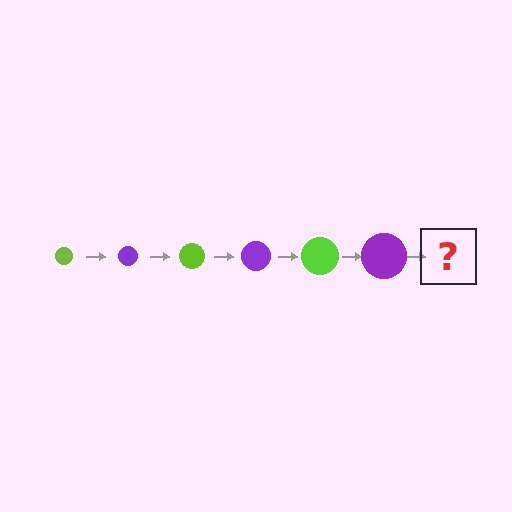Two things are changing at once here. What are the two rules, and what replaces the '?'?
The two rules are that the circle grows larger each step and the color cycles through lime and purple. The '?' should be a lime circle, larger than the previous one.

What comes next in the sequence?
The next element should be a lime circle, larger than the previous one.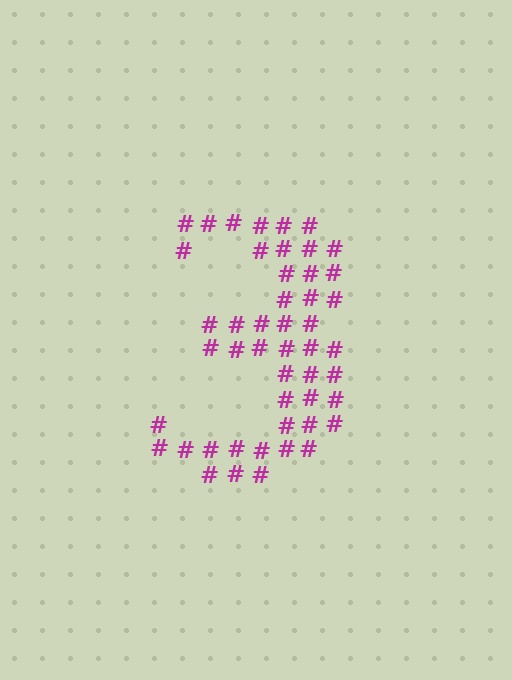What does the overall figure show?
The overall figure shows the digit 3.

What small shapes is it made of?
It is made of small hash symbols.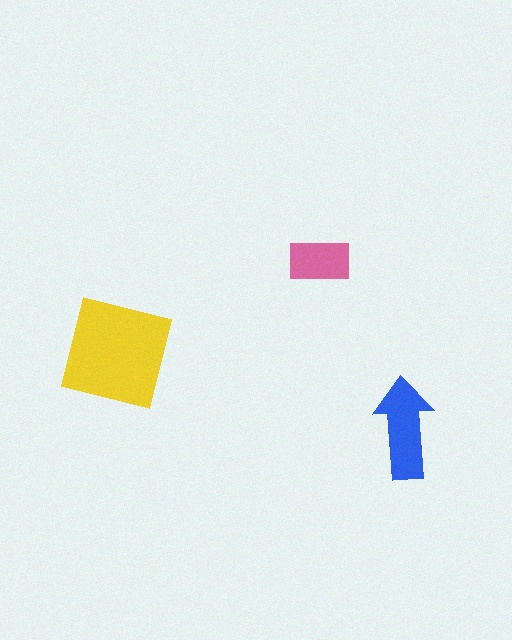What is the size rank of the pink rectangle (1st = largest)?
3rd.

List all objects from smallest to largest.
The pink rectangle, the blue arrow, the yellow square.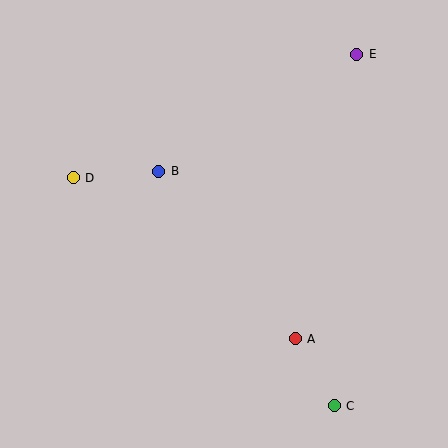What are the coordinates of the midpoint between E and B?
The midpoint between E and B is at (258, 113).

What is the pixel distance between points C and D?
The distance between C and D is 346 pixels.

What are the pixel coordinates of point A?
Point A is at (295, 339).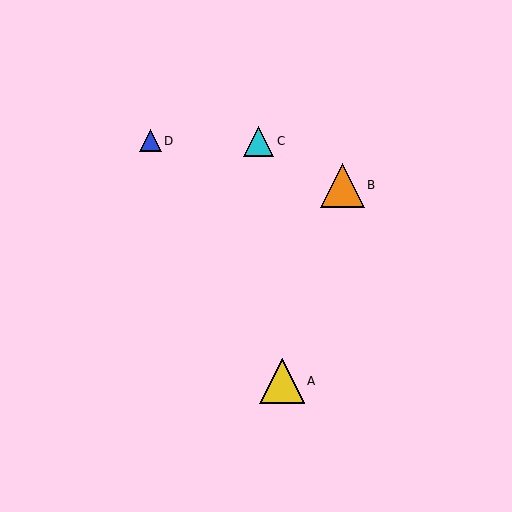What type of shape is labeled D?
Shape D is a blue triangle.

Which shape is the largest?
The yellow triangle (labeled A) is the largest.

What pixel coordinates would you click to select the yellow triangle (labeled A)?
Click at (282, 381) to select the yellow triangle A.